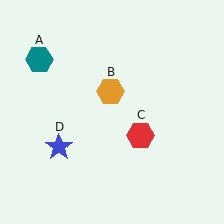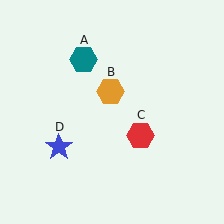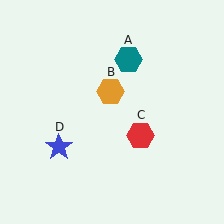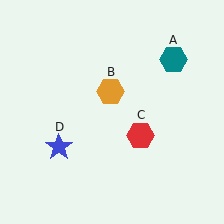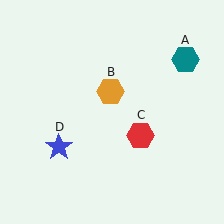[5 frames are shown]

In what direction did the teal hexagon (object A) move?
The teal hexagon (object A) moved right.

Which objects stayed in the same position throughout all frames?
Orange hexagon (object B) and red hexagon (object C) and blue star (object D) remained stationary.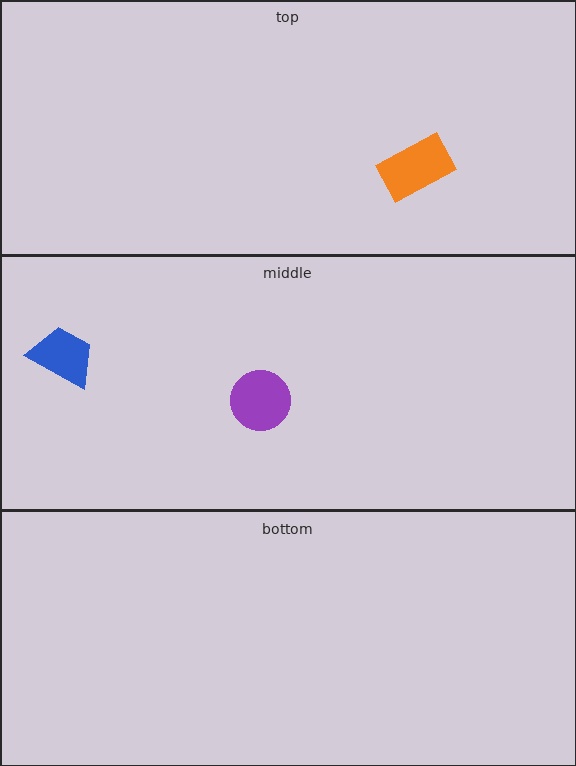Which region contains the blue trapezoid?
The middle region.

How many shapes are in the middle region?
2.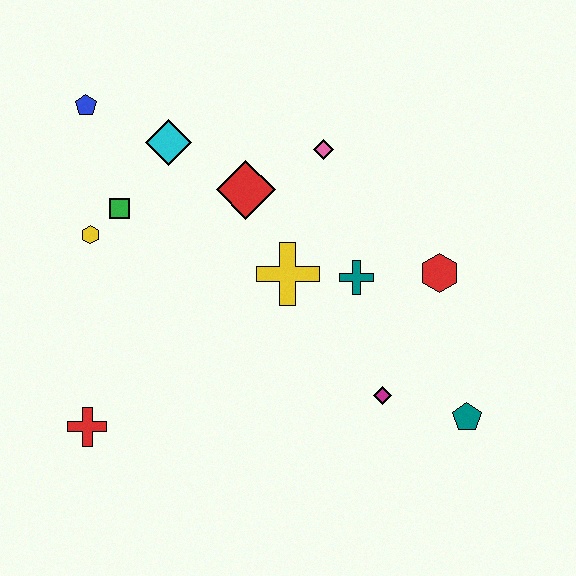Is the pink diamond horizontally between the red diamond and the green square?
No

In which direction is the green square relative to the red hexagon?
The green square is to the left of the red hexagon.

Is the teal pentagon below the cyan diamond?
Yes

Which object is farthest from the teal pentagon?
The blue pentagon is farthest from the teal pentagon.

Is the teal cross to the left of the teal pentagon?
Yes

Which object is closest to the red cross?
The yellow hexagon is closest to the red cross.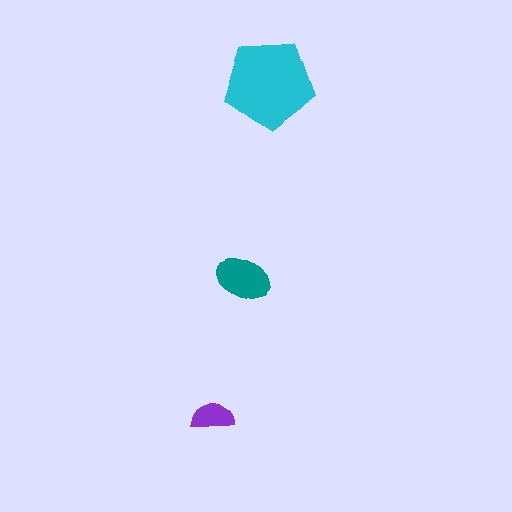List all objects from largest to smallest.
The cyan pentagon, the teal ellipse, the purple semicircle.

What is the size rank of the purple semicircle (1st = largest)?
3rd.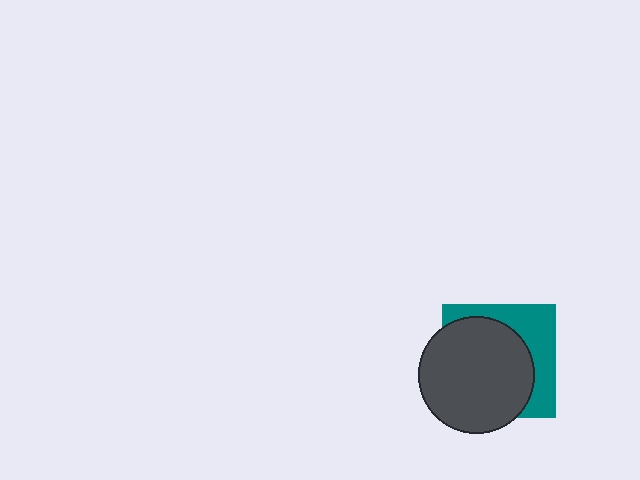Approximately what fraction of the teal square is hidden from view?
Roughly 65% of the teal square is hidden behind the dark gray circle.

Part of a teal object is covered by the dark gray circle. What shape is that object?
It is a square.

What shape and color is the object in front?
The object in front is a dark gray circle.